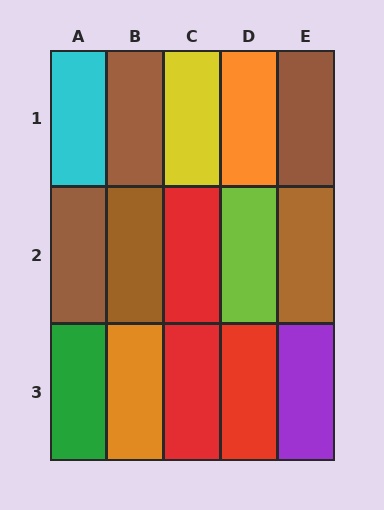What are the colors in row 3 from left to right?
Green, orange, red, red, purple.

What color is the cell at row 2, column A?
Brown.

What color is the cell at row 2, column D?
Lime.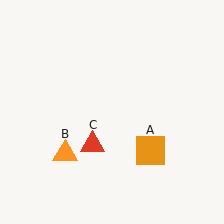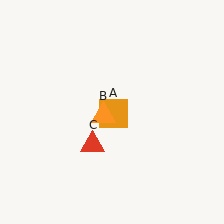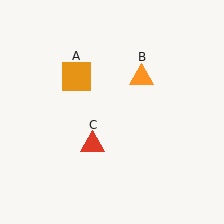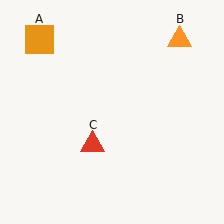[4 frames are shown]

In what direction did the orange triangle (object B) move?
The orange triangle (object B) moved up and to the right.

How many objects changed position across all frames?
2 objects changed position: orange square (object A), orange triangle (object B).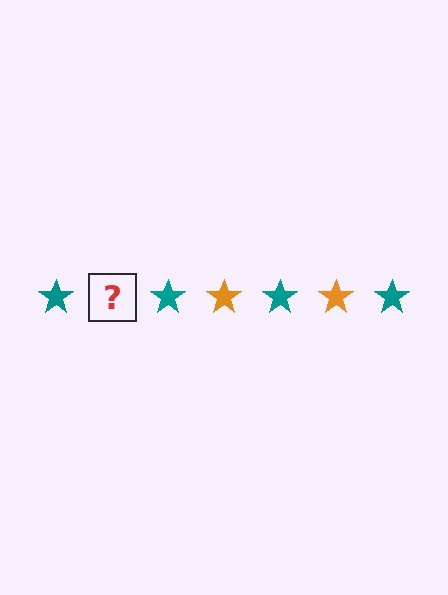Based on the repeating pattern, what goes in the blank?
The blank should be an orange star.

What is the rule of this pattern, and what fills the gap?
The rule is that the pattern cycles through teal, orange stars. The gap should be filled with an orange star.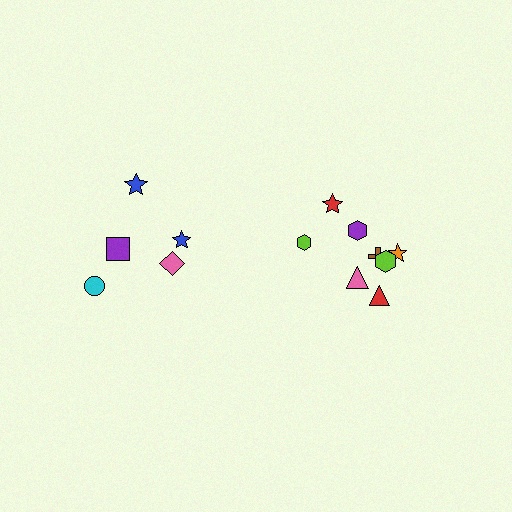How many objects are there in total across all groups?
There are 13 objects.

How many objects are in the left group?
There are 5 objects.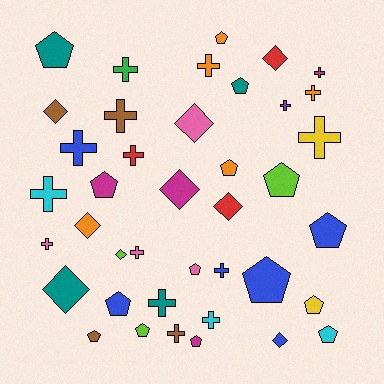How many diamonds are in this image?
There are 9 diamonds.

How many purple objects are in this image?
There is 1 purple object.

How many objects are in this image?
There are 40 objects.